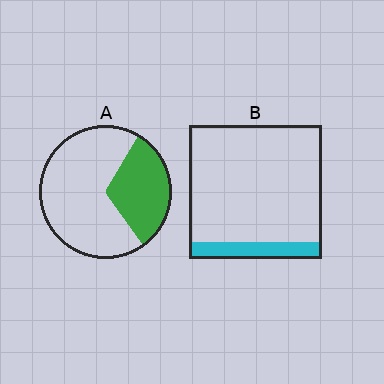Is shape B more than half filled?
No.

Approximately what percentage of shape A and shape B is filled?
A is approximately 30% and B is approximately 15%.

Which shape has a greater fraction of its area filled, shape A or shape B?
Shape A.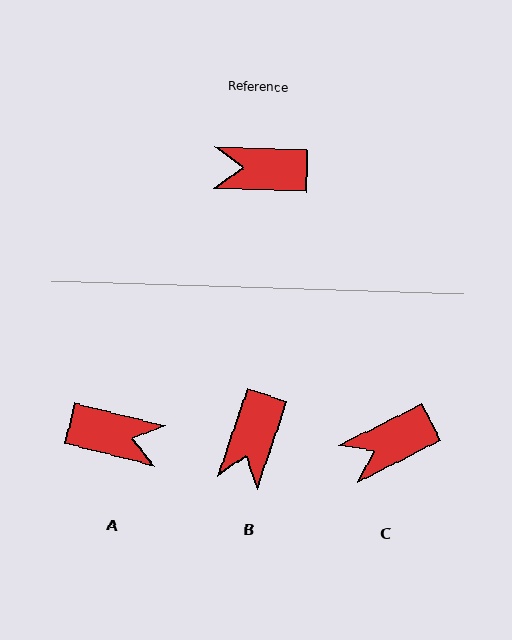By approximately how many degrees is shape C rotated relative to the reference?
Approximately 29 degrees counter-clockwise.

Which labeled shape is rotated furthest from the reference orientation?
A, about 168 degrees away.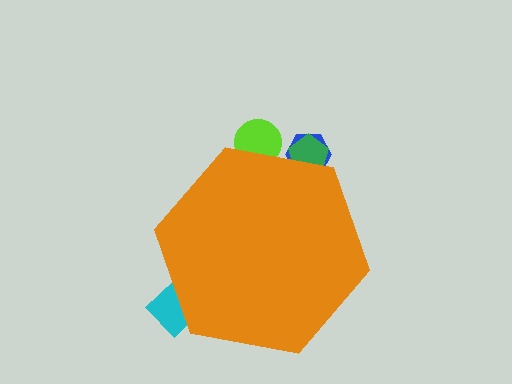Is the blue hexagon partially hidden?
Yes, the blue hexagon is partially hidden behind the orange hexagon.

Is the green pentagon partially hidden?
Yes, the green pentagon is partially hidden behind the orange hexagon.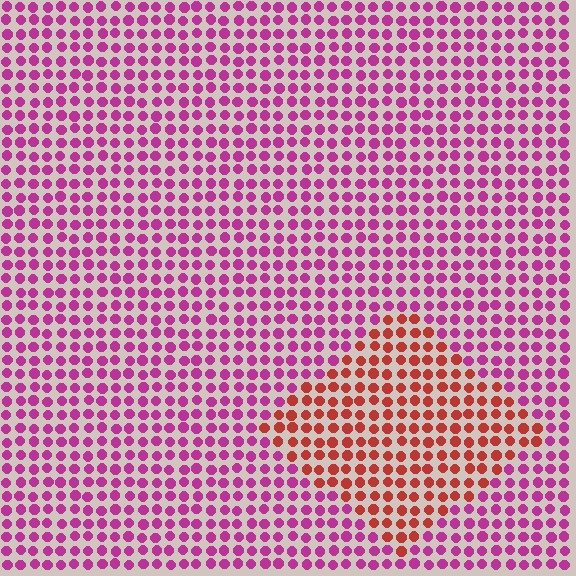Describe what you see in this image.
The image is filled with small magenta elements in a uniform arrangement. A diamond-shaped region is visible where the elements are tinted to a slightly different hue, forming a subtle color boundary.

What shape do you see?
I see a diamond.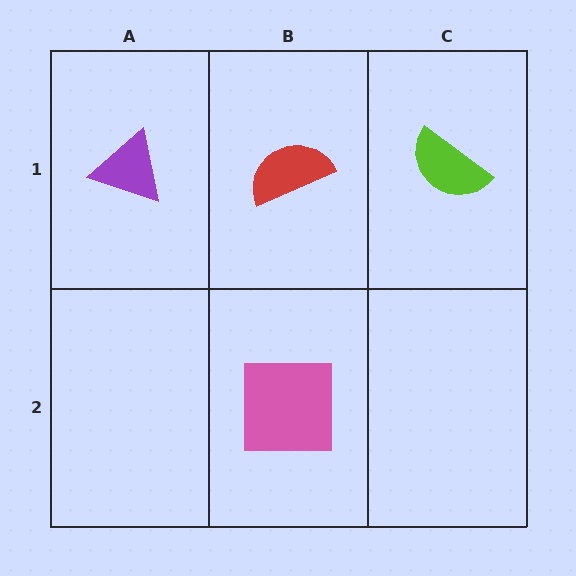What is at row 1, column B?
A red semicircle.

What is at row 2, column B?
A pink square.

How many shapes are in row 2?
1 shape.